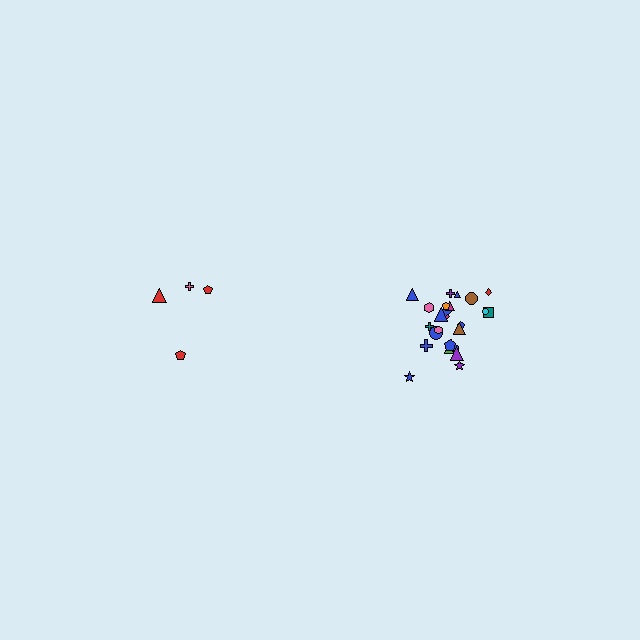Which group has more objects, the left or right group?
The right group.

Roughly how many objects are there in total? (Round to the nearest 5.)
Roughly 30 objects in total.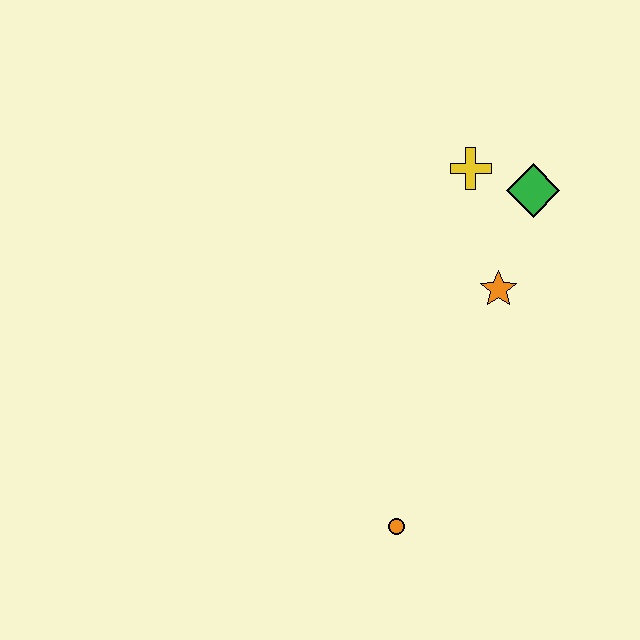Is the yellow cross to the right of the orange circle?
Yes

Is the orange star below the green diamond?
Yes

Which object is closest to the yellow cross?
The green diamond is closest to the yellow cross.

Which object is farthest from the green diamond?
The orange circle is farthest from the green diamond.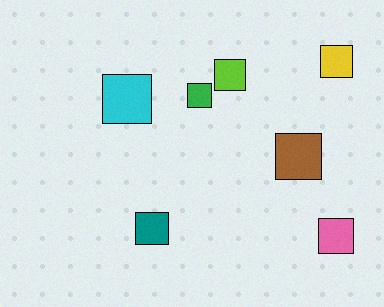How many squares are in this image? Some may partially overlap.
There are 7 squares.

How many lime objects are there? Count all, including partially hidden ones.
There is 1 lime object.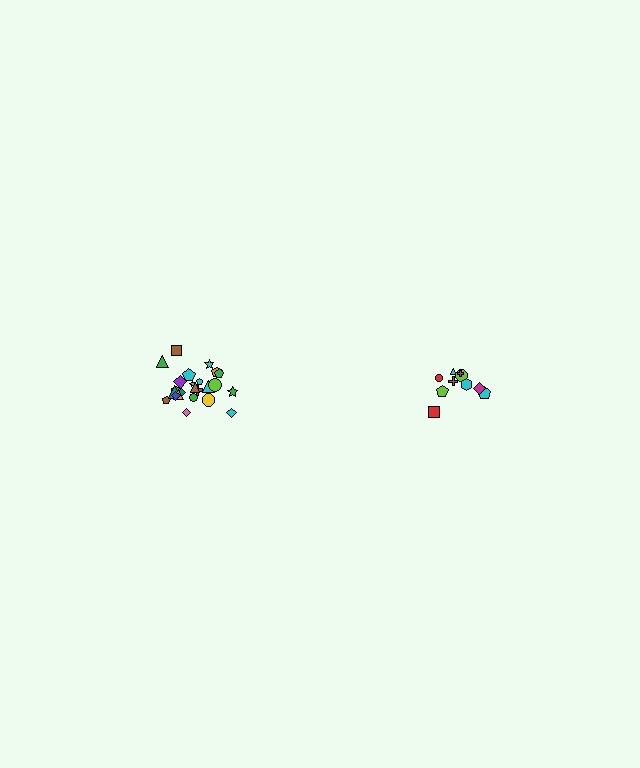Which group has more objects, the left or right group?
The left group.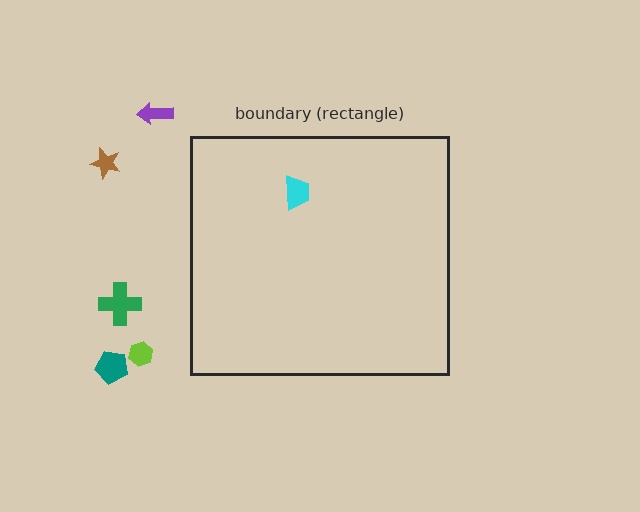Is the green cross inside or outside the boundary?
Outside.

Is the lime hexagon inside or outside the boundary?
Outside.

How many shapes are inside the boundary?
1 inside, 5 outside.